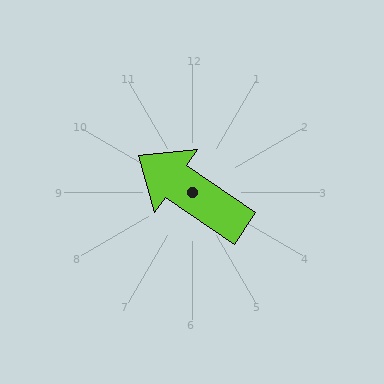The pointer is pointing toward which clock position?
Roughly 10 o'clock.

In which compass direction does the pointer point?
Northwest.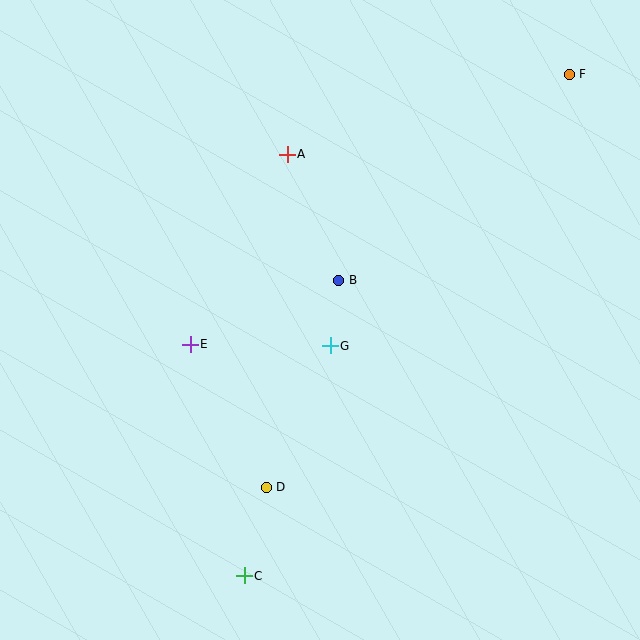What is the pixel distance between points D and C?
The distance between D and C is 91 pixels.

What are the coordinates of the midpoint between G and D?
The midpoint between G and D is at (298, 417).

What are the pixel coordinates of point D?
Point D is at (266, 487).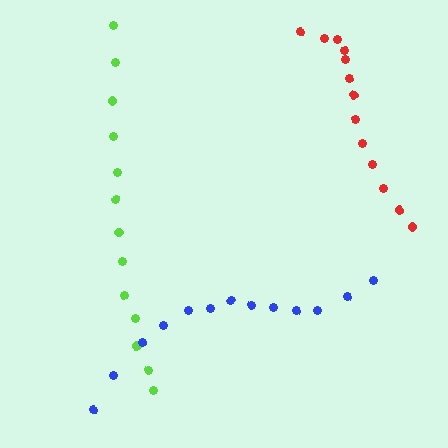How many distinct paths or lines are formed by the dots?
There are 3 distinct paths.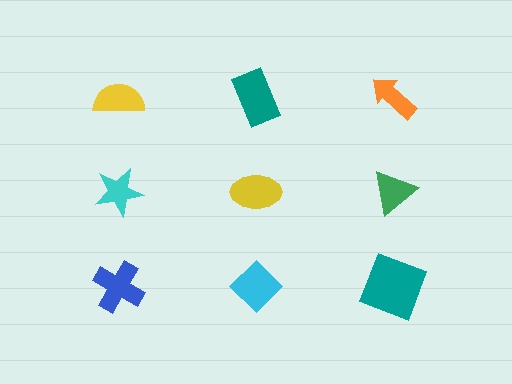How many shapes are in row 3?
3 shapes.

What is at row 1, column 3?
An orange arrow.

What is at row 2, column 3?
A green triangle.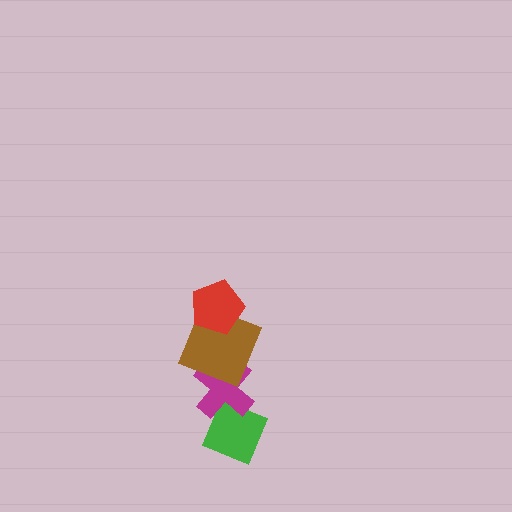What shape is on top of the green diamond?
The magenta cross is on top of the green diamond.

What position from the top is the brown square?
The brown square is 2nd from the top.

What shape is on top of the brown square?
The red pentagon is on top of the brown square.